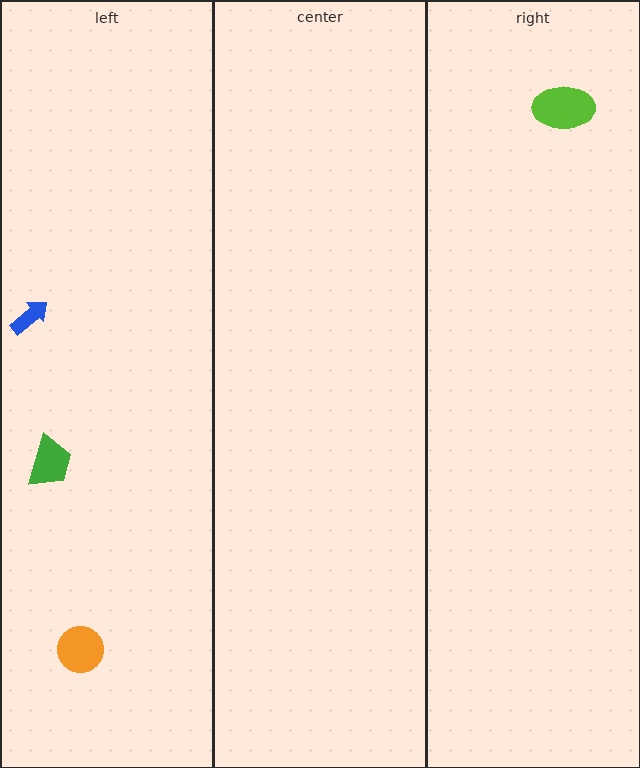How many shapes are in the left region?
3.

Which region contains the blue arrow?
The left region.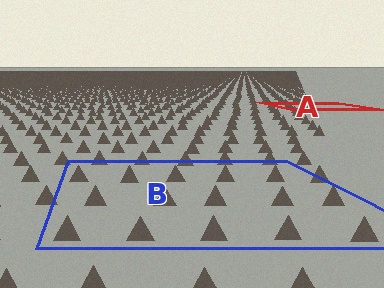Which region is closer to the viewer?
Region B is closer. The texture elements there are larger and more spread out.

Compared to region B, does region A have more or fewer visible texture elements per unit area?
Region A has more texture elements per unit area — they are packed more densely because it is farther away.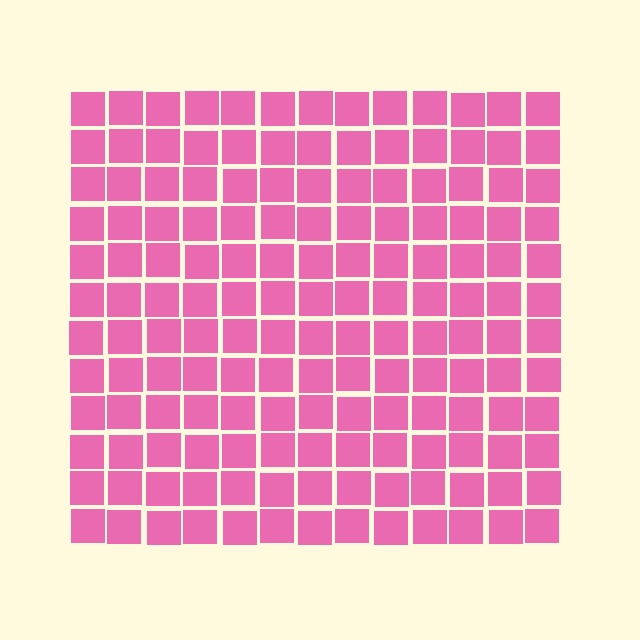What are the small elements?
The small elements are squares.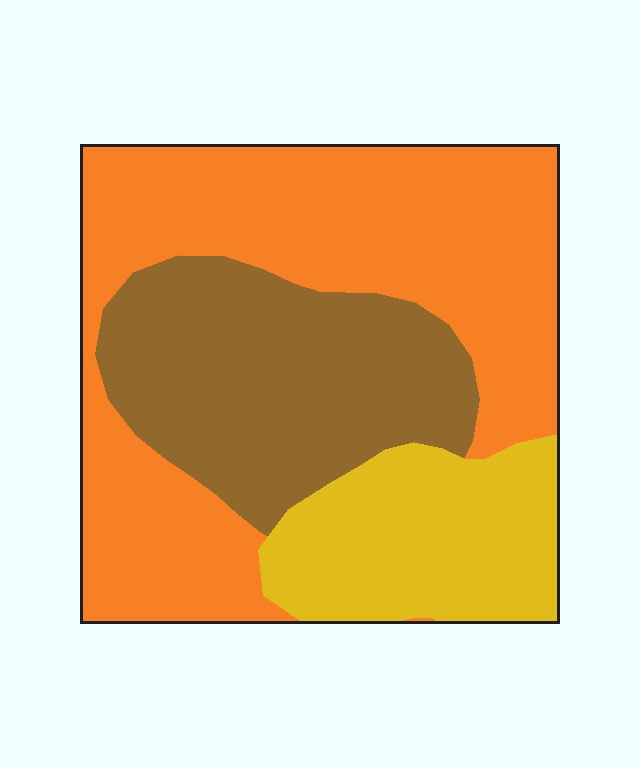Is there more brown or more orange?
Orange.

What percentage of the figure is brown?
Brown covers roughly 30% of the figure.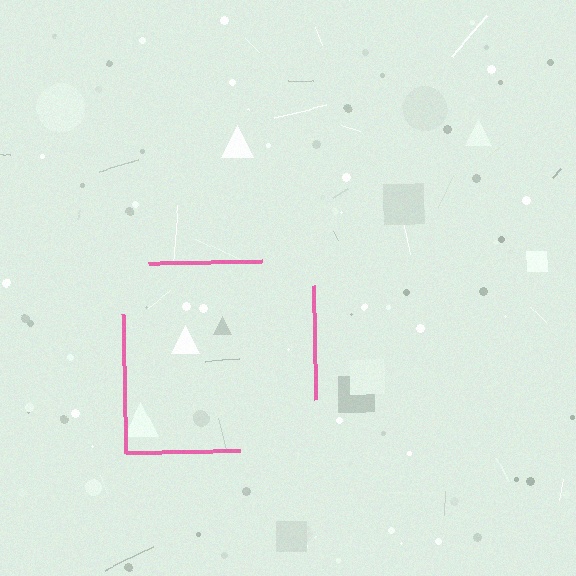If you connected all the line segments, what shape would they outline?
They would outline a square.